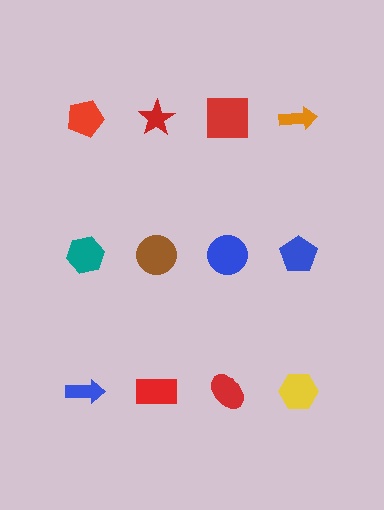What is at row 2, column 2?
A brown circle.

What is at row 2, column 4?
A blue pentagon.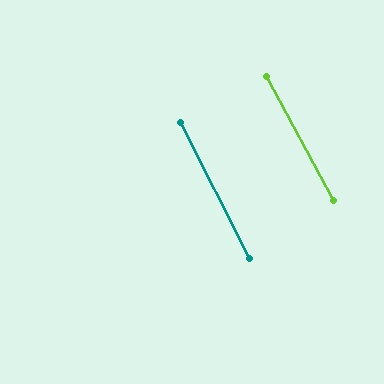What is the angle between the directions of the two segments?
Approximately 1 degree.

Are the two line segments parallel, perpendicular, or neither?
Parallel — their directions differ by only 1.5°.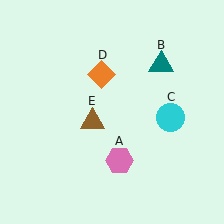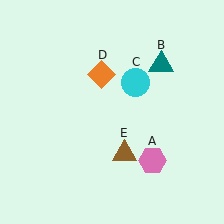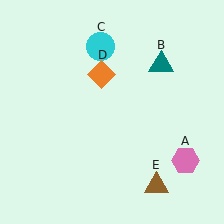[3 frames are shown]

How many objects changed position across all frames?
3 objects changed position: pink hexagon (object A), cyan circle (object C), brown triangle (object E).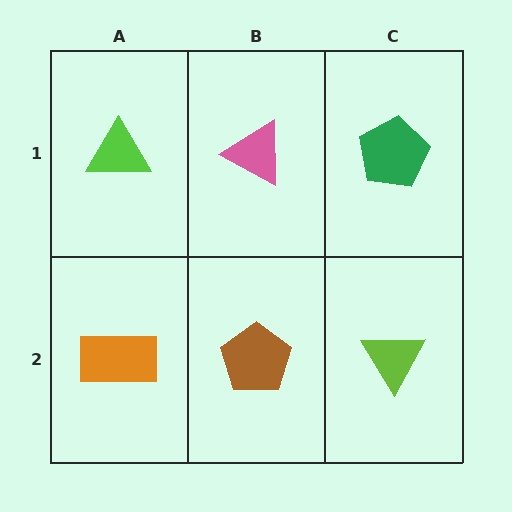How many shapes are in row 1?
3 shapes.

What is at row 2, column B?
A brown pentagon.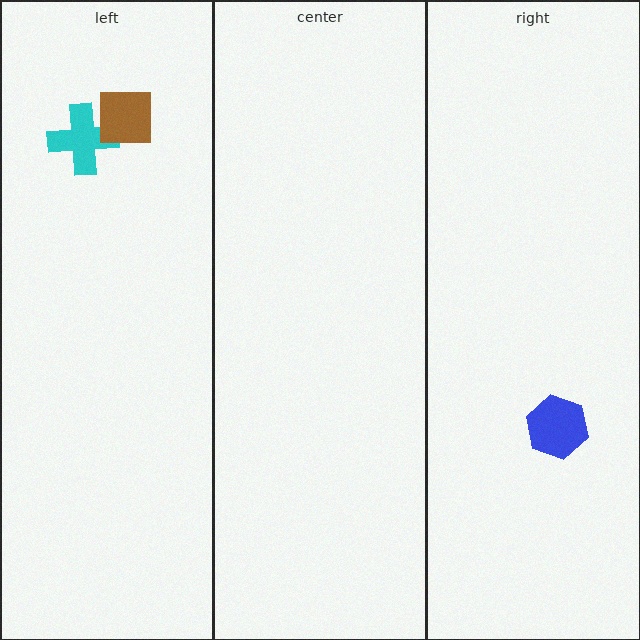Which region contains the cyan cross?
The left region.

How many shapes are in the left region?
2.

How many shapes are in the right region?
1.